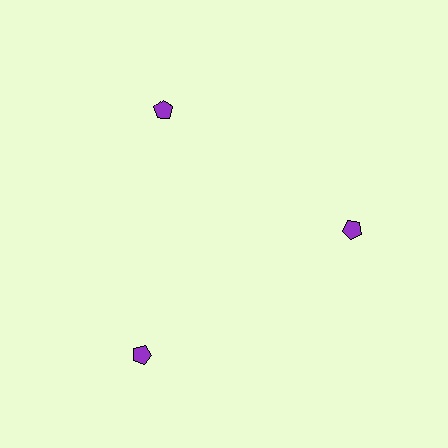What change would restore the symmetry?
The symmetry would be restored by moving it inward, back onto the ring so that all 3 pentagons sit at equal angles and equal distance from the center.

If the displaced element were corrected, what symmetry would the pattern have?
It would have 3-fold rotational symmetry — the pattern would map onto itself every 120 degrees.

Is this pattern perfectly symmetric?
No. The 3 purple pentagons are arranged in a ring, but one element near the 7 o'clock position is pushed outward from the center, breaking the 3-fold rotational symmetry.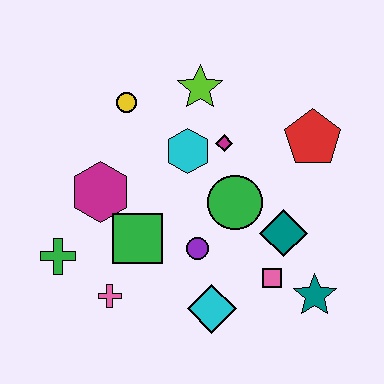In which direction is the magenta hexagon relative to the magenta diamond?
The magenta hexagon is to the left of the magenta diamond.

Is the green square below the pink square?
No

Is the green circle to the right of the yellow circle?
Yes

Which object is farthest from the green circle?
The green cross is farthest from the green circle.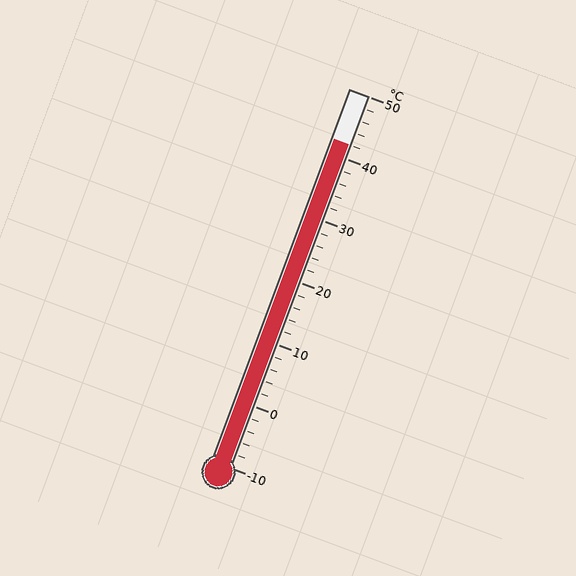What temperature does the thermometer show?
The thermometer shows approximately 42°C.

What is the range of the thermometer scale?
The thermometer scale ranges from -10°C to 50°C.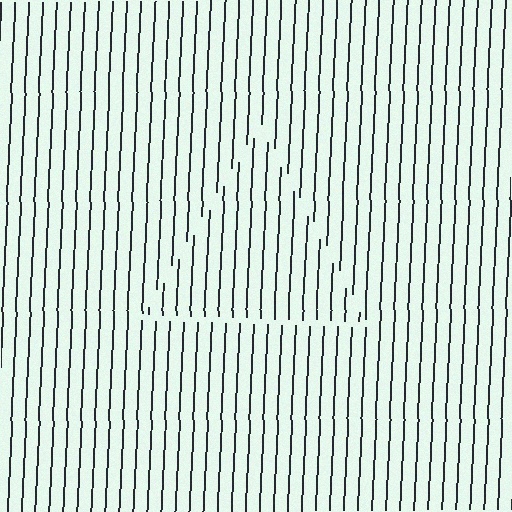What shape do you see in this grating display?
An illusory triangle. The interior of the shape contains the same grating, shifted by half a period — the contour is defined by the phase discontinuity where line-ends from the inner and outer gratings abut.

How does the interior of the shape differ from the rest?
The interior of the shape contains the same grating, shifted by half a period — the contour is defined by the phase discontinuity where line-ends from the inner and outer gratings abut.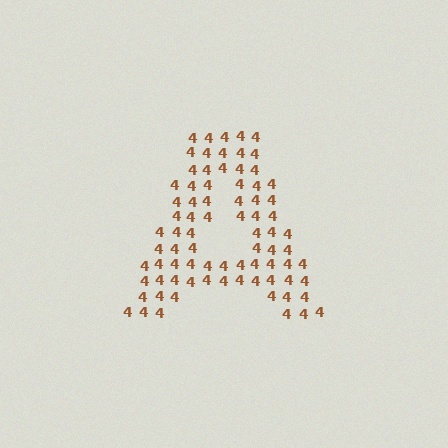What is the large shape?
The large shape is the letter A.